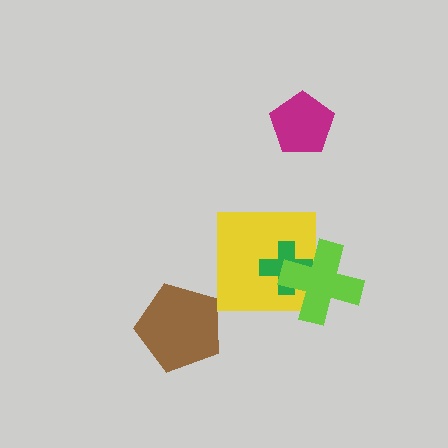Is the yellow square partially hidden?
Yes, it is partially covered by another shape.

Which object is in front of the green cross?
The lime cross is in front of the green cross.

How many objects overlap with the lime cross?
2 objects overlap with the lime cross.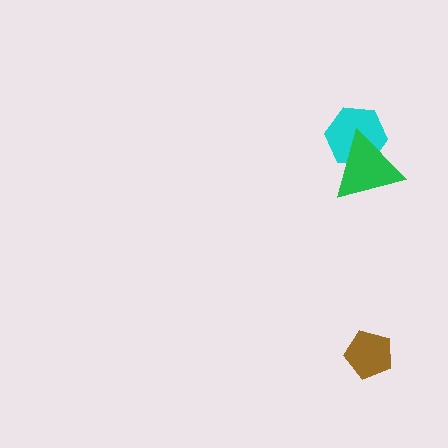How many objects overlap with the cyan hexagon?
1 object overlaps with the cyan hexagon.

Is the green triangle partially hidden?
No, no other shape covers it.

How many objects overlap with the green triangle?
1 object overlaps with the green triangle.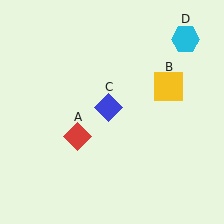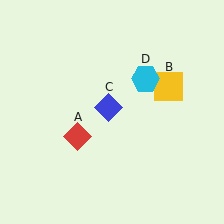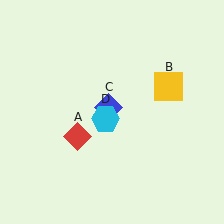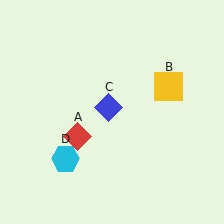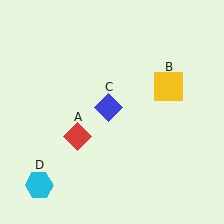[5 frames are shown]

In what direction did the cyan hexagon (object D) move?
The cyan hexagon (object D) moved down and to the left.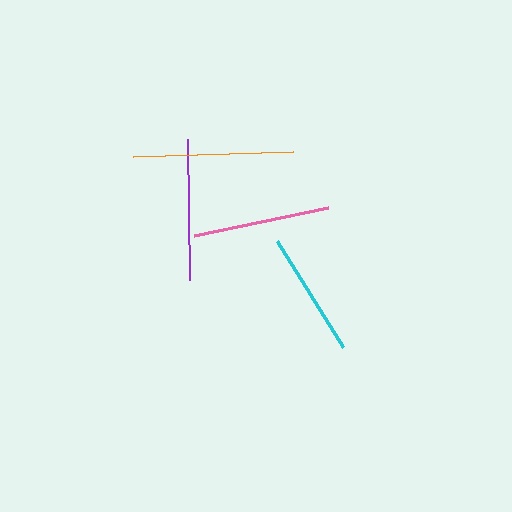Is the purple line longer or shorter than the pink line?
The purple line is longer than the pink line.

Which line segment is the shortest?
The cyan line is the shortest at approximately 124 pixels.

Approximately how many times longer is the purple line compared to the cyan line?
The purple line is approximately 1.1 times the length of the cyan line.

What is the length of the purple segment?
The purple segment is approximately 141 pixels long.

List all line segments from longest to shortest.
From longest to shortest: orange, purple, pink, cyan.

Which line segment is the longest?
The orange line is the longest at approximately 161 pixels.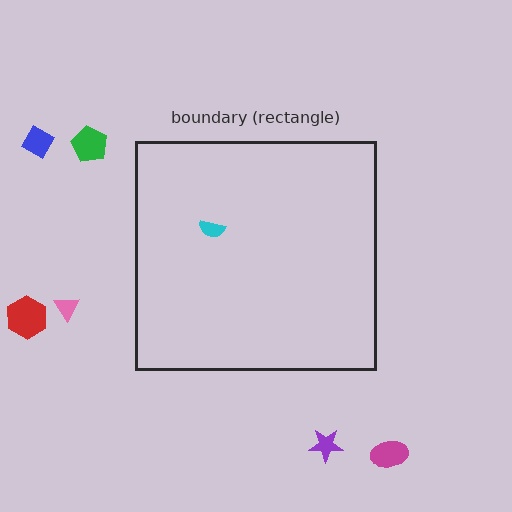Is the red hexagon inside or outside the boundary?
Outside.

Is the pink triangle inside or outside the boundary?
Outside.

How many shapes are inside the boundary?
1 inside, 6 outside.